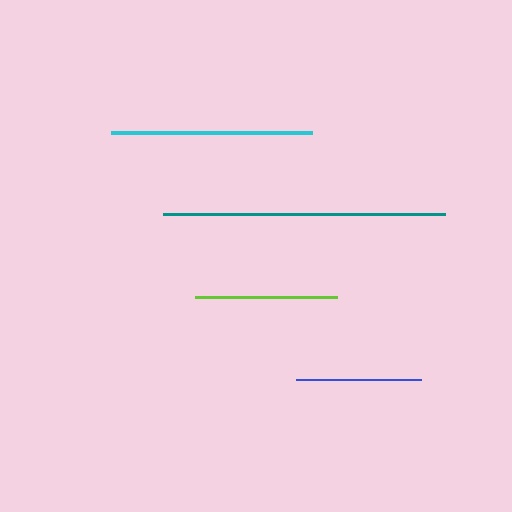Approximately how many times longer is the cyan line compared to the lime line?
The cyan line is approximately 1.4 times the length of the lime line.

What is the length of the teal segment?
The teal segment is approximately 282 pixels long.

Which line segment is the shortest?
The blue line is the shortest at approximately 125 pixels.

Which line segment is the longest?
The teal line is the longest at approximately 282 pixels.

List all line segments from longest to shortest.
From longest to shortest: teal, cyan, lime, blue.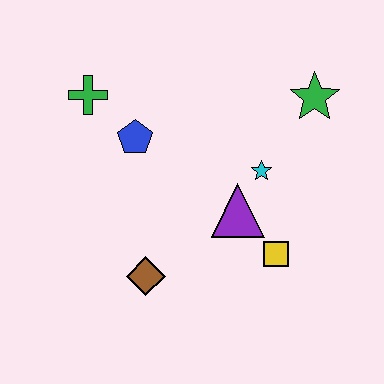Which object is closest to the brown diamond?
The purple triangle is closest to the brown diamond.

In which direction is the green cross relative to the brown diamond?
The green cross is above the brown diamond.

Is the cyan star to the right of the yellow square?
No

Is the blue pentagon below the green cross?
Yes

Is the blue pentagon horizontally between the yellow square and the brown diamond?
No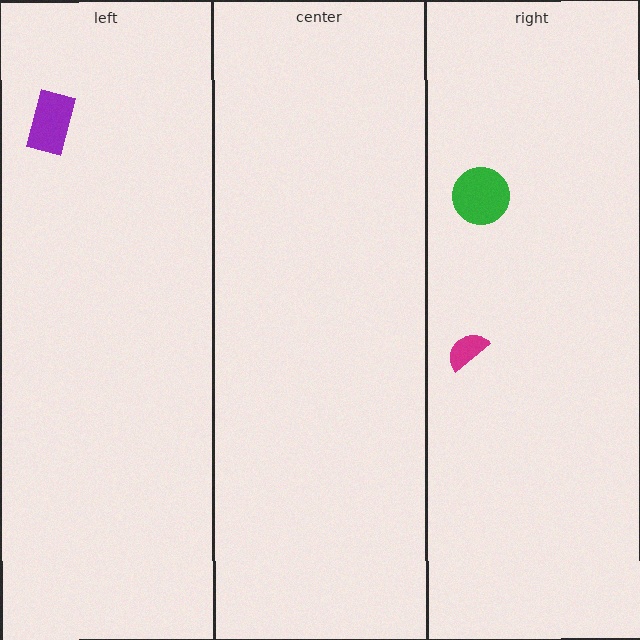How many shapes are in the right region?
2.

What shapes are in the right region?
The magenta semicircle, the green circle.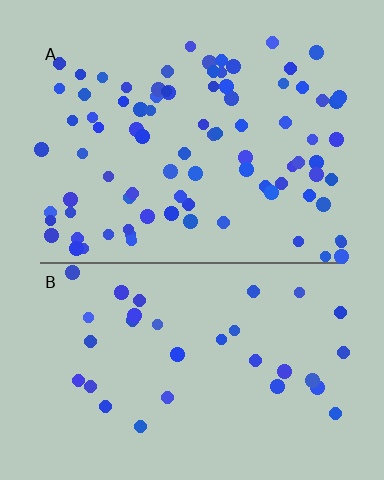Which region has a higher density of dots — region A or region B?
A (the top).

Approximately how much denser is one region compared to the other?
Approximately 2.6× — region A over region B.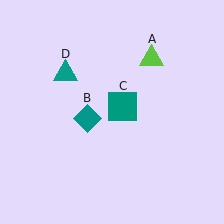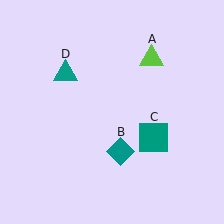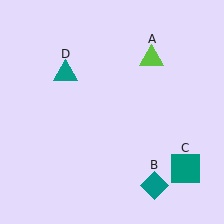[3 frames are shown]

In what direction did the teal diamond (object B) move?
The teal diamond (object B) moved down and to the right.